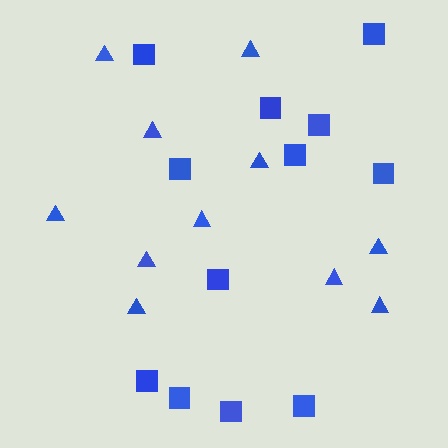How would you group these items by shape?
There are 2 groups: one group of squares (12) and one group of triangles (11).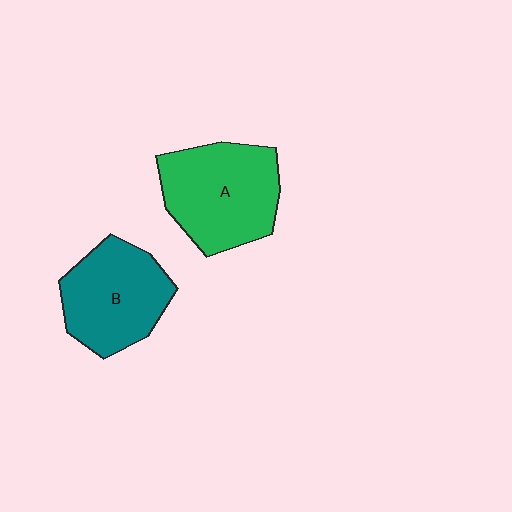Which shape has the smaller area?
Shape B (teal).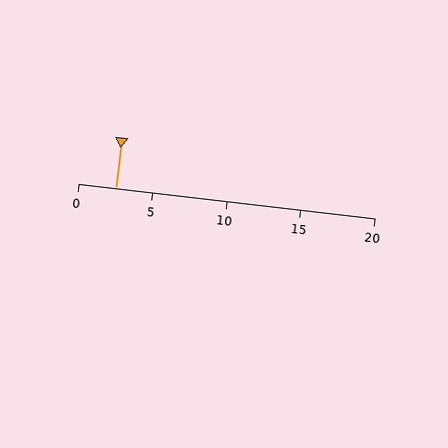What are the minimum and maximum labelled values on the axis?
The axis runs from 0 to 20.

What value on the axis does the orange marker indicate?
The marker indicates approximately 2.5.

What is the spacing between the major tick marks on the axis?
The major ticks are spaced 5 apart.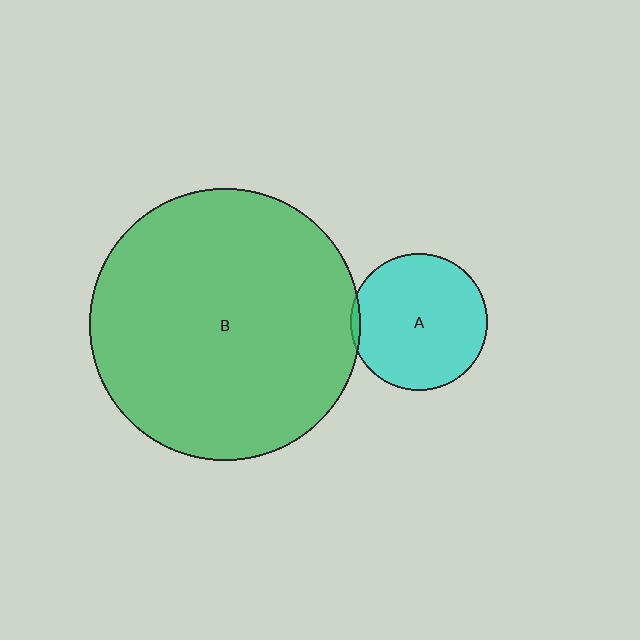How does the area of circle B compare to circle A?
Approximately 3.9 times.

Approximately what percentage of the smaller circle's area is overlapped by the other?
Approximately 5%.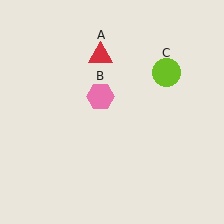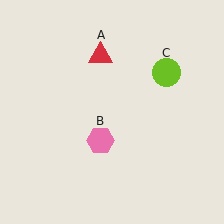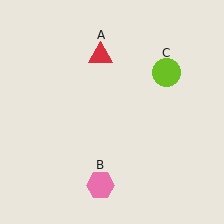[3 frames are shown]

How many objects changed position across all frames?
1 object changed position: pink hexagon (object B).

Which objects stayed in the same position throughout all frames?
Red triangle (object A) and lime circle (object C) remained stationary.